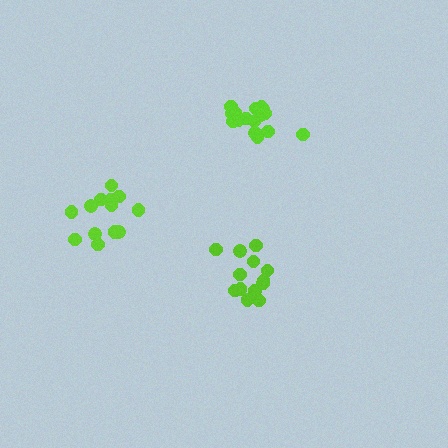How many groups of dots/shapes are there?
There are 3 groups.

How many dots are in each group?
Group 1: 13 dots, Group 2: 13 dots, Group 3: 16 dots (42 total).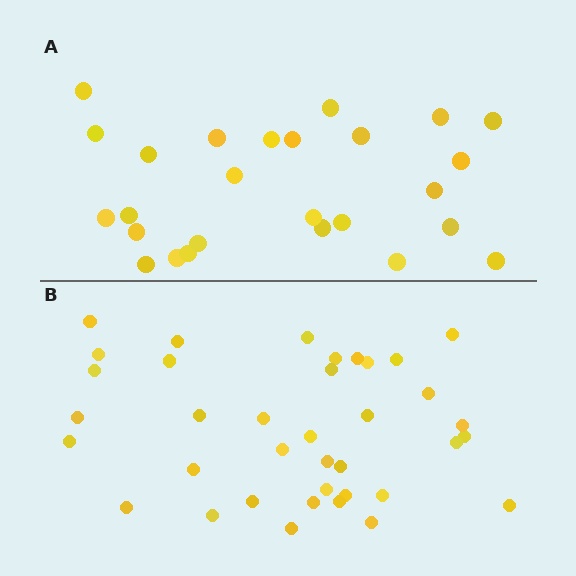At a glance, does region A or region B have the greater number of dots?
Region B (the bottom region) has more dots.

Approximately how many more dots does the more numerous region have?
Region B has roughly 12 or so more dots than region A.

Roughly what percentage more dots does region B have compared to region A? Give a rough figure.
About 40% more.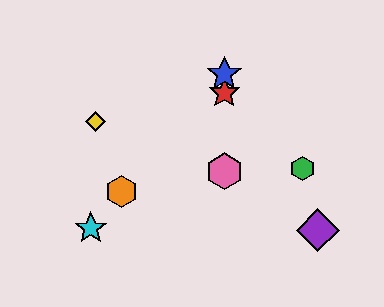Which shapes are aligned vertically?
The red star, the blue star, the pink hexagon are aligned vertically.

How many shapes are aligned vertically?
3 shapes (the red star, the blue star, the pink hexagon) are aligned vertically.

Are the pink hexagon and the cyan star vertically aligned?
No, the pink hexagon is at x≈224 and the cyan star is at x≈91.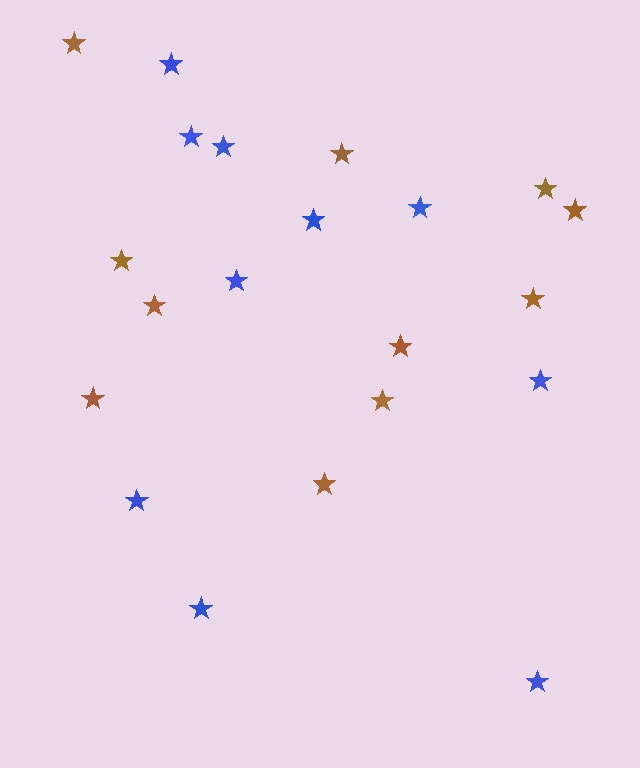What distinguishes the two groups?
There are 2 groups: one group of blue stars (10) and one group of brown stars (11).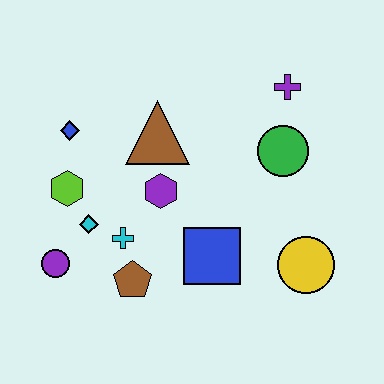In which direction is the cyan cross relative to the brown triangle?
The cyan cross is below the brown triangle.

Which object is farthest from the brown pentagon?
The purple cross is farthest from the brown pentagon.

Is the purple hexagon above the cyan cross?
Yes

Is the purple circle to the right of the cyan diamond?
No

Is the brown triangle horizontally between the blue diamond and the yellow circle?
Yes